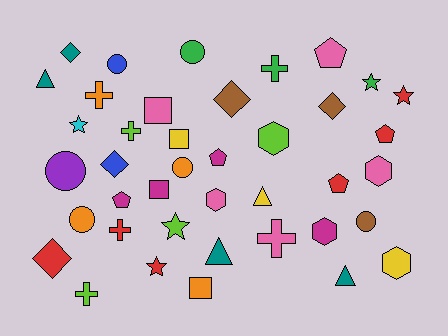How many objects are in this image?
There are 40 objects.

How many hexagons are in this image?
There are 5 hexagons.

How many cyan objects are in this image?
There is 1 cyan object.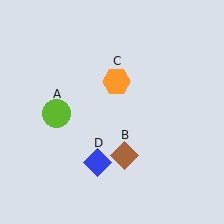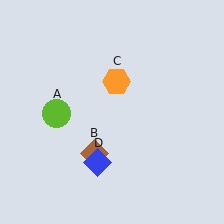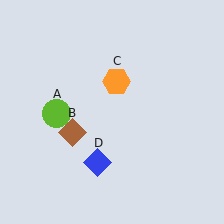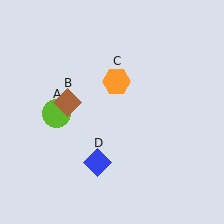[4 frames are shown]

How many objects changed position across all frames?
1 object changed position: brown diamond (object B).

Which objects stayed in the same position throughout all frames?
Lime circle (object A) and orange hexagon (object C) and blue diamond (object D) remained stationary.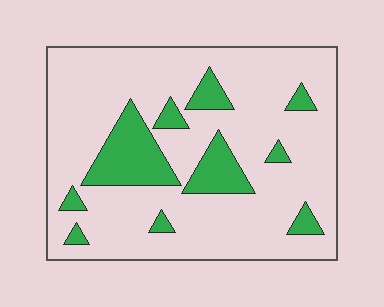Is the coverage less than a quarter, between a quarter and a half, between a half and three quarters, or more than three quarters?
Less than a quarter.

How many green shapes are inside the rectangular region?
10.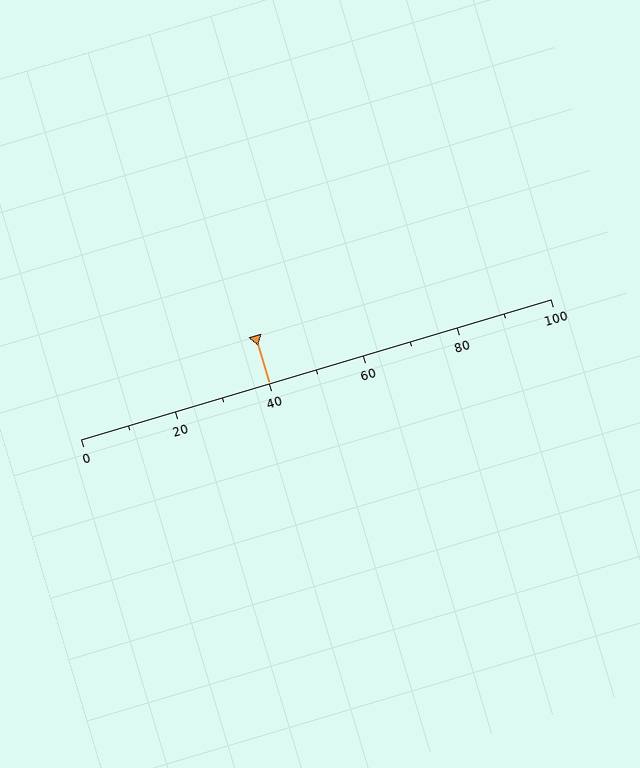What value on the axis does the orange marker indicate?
The marker indicates approximately 40.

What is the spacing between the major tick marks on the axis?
The major ticks are spaced 20 apart.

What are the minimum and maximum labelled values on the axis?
The axis runs from 0 to 100.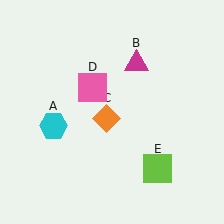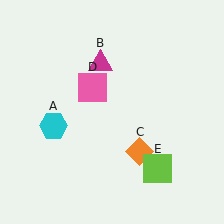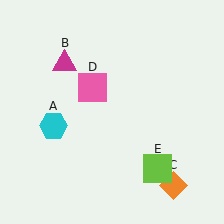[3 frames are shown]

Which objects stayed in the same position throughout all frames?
Cyan hexagon (object A) and pink square (object D) and lime square (object E) remained stationary.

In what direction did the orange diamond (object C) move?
The orange diamond (object C) moved down and to the right.